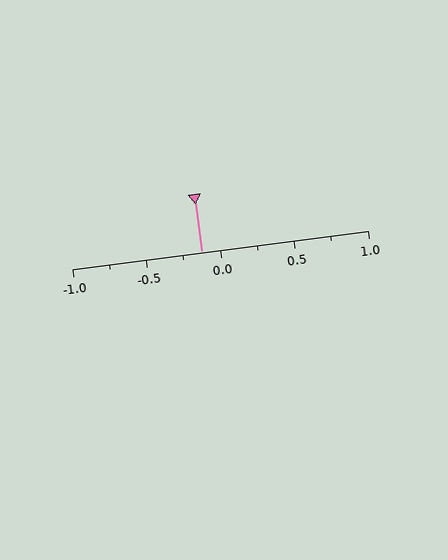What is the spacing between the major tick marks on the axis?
The major ticks are spaced 0.5 apart.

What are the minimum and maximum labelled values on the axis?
The axis runs from -1.0 to 1.0.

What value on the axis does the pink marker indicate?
The marker indicates approximately -0.12.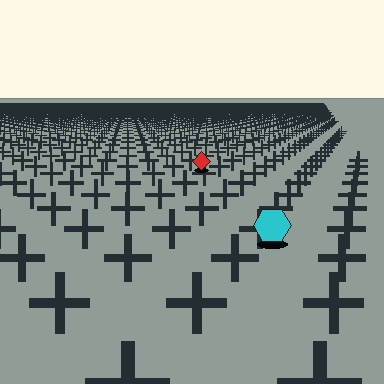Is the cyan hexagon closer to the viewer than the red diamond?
Yes. The cyan hexagon is closer — you can tell from the texture gradient: the ground texture is coarser near it.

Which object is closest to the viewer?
The cyan hexagon is closest. The texture marks near it are larger and more spread out.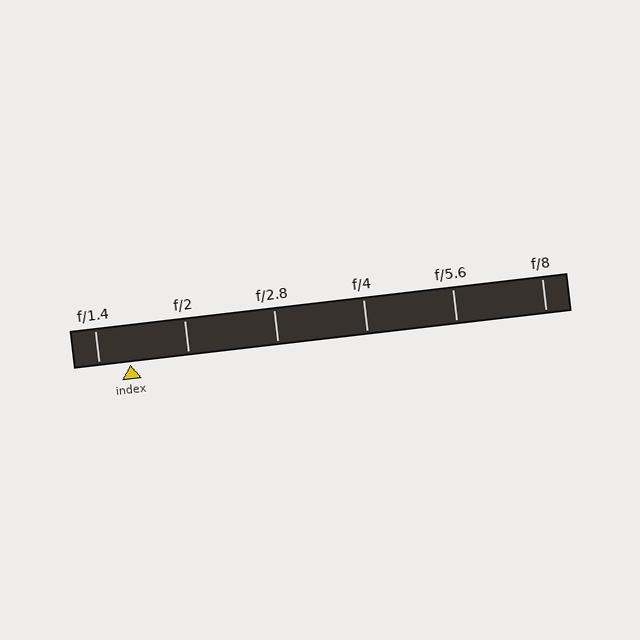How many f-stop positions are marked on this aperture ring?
There are 6 f-stop positions marked.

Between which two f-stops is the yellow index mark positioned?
The index mark is between f/1.4 and f/2.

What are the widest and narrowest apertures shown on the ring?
The widest aperture shown is f/1.4 and the narrowest is f/8.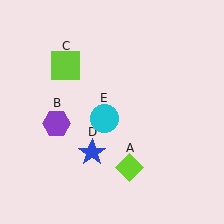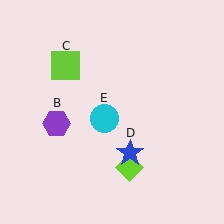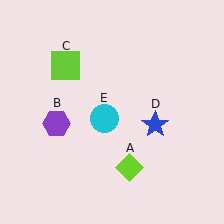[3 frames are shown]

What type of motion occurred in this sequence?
The blue star (object D) rotated counterclockwise around the center of the scene.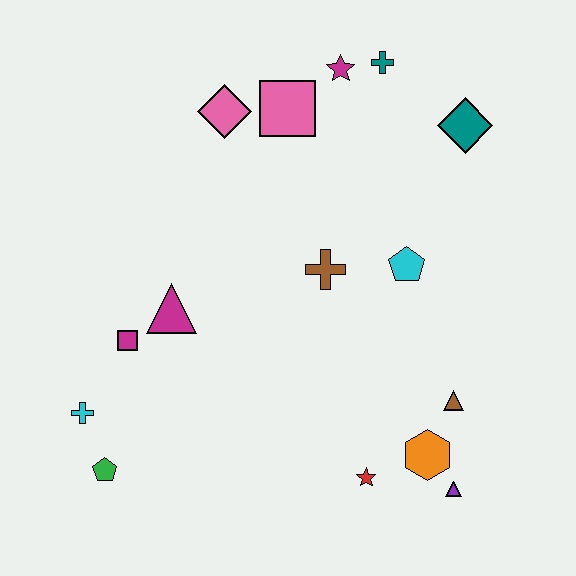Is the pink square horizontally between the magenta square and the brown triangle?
Yes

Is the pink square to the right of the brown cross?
No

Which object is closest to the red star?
The orange hexagon is closest to the red star.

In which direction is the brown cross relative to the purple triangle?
The brown cross is above the purple triangle.